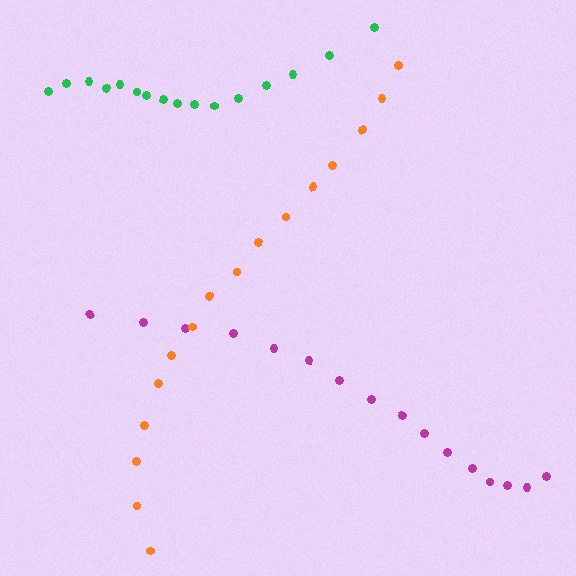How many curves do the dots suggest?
There are 3 distinct paths.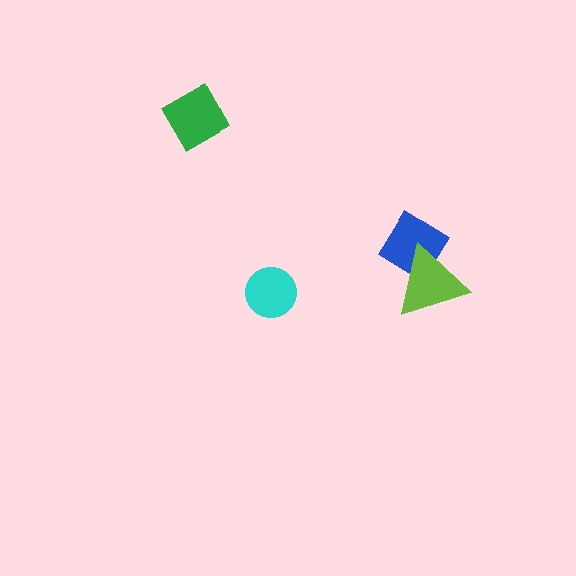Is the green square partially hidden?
No, no other shape covers it.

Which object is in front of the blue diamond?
The lime triangle is in front of the blue diamond.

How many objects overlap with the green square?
0 objects overlap with the green square.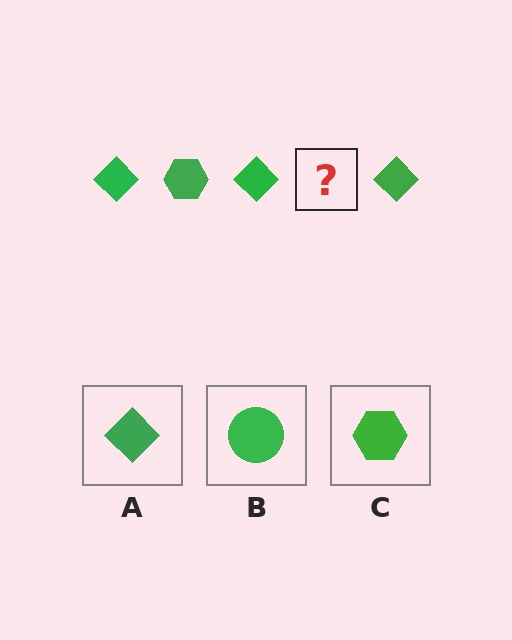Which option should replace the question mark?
Option C.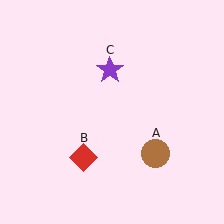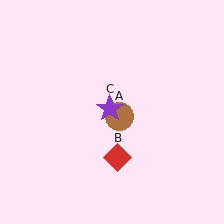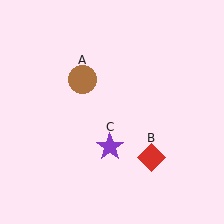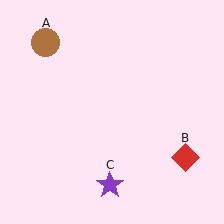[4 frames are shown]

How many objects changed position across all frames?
3 objects changed position: brown circle (object A), red diamond (object B), purple star (object C).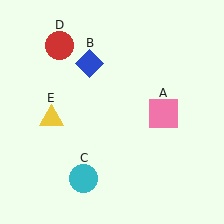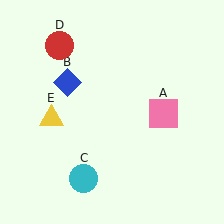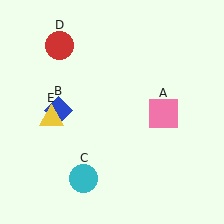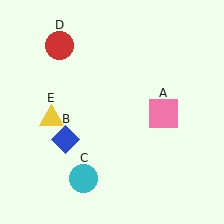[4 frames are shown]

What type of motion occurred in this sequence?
The blue diamond (object B) rotated counterclockwise around the center of the scene.